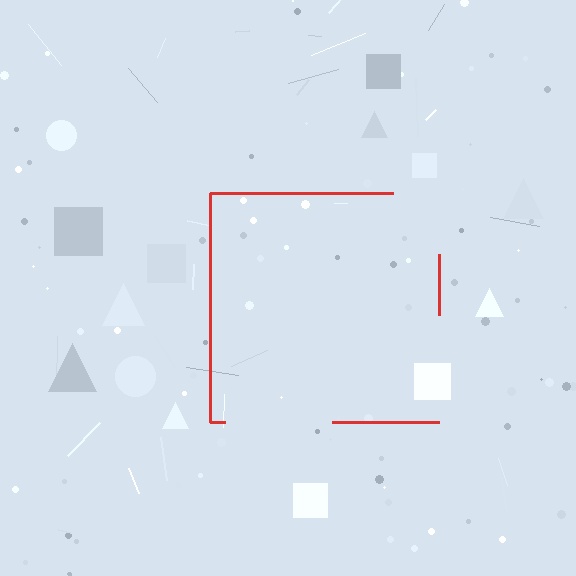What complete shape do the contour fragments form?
The contour fragments form a square.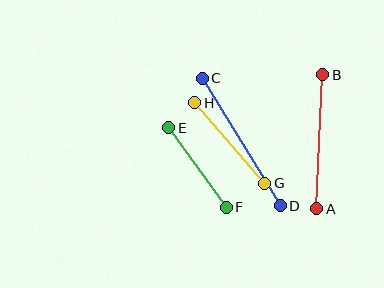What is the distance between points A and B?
The distance is approximately 134 pixels.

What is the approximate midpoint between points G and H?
The midpoint is at approximately (230, 143) pixels.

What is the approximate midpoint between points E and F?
The midpoint is at approximately (198, 168) pixels.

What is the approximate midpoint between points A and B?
The midpoint is at approximately (320, 142) pixels.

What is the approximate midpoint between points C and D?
The midpoint is at approximately (241, 142) pixels.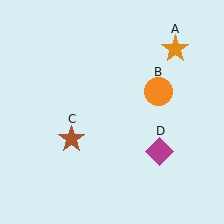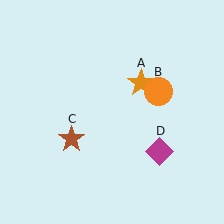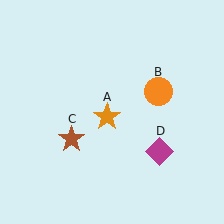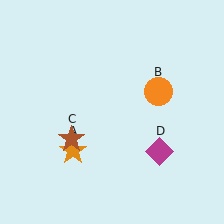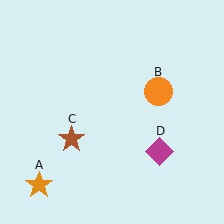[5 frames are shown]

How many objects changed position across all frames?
1 object changed position: orange star (object A).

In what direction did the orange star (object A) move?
The orange star (object A) moved down and to the left.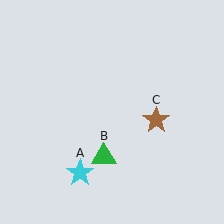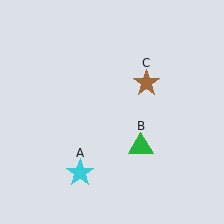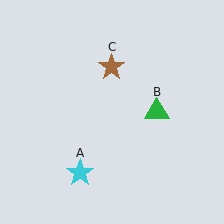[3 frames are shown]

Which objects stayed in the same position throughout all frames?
Cyan star (object A) remained stationary.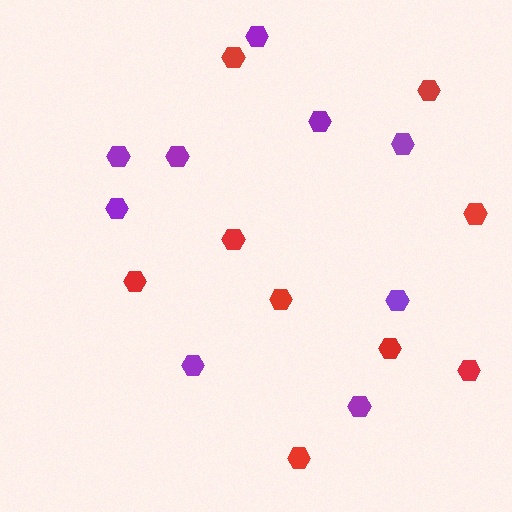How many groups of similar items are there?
There are 2 groups: one group of red hexagons (9) and one group of purple hexagons (9).